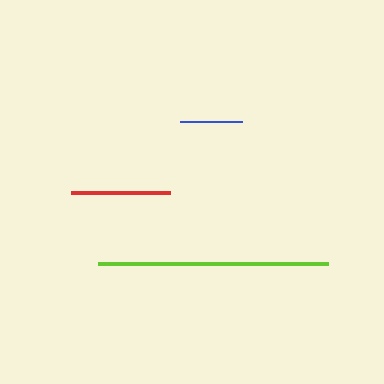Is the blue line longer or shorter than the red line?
The red line is longer than the blue line.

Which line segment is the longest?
The lime line is the longest at approximately 230 pixels.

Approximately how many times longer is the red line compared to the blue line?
The red line is approximately 1.6 times the length of the blue line.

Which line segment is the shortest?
The blue line is the shortest at approximately 62 pixels.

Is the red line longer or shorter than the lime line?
The lime line is longer than the red line.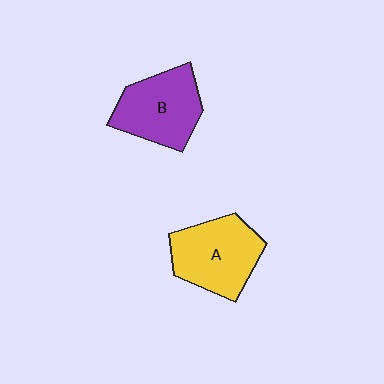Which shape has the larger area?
Shape A (yellow).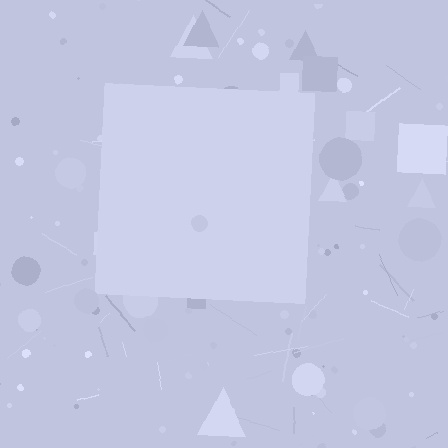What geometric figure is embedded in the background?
A square is embedded in the background.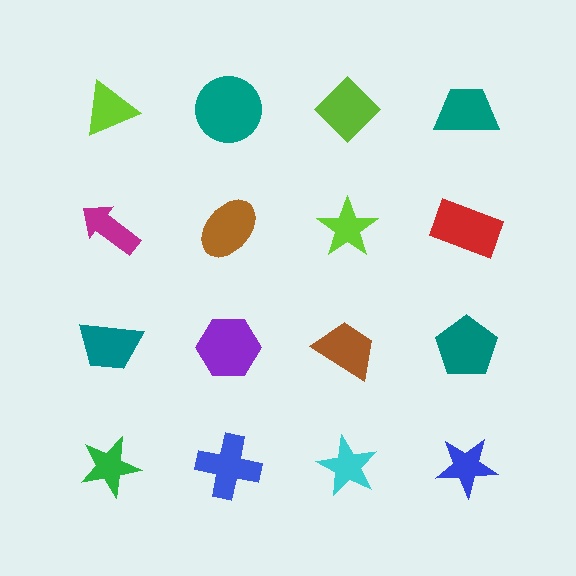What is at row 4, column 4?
A blue star.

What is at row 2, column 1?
A magenta arrow.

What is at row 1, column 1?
A lime triangle.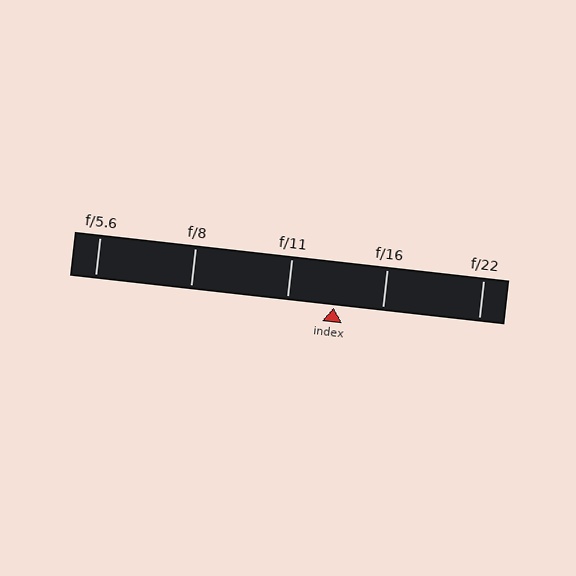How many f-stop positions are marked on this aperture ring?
There are 5 f-stop positions marked.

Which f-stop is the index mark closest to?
The index mark is closest to f/11.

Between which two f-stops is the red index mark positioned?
The index mark is between f/11 and f/16.